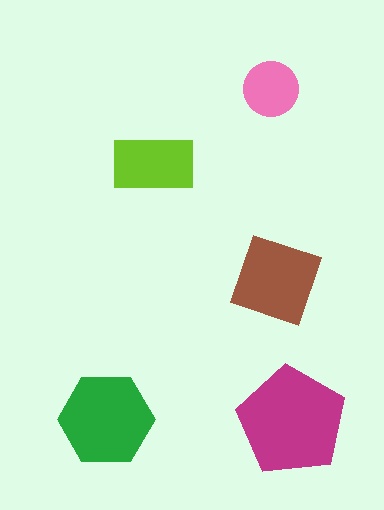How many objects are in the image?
There are 5 objects in the image.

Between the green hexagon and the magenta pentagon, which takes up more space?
The magenta pentagon.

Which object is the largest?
The magenta pentagon.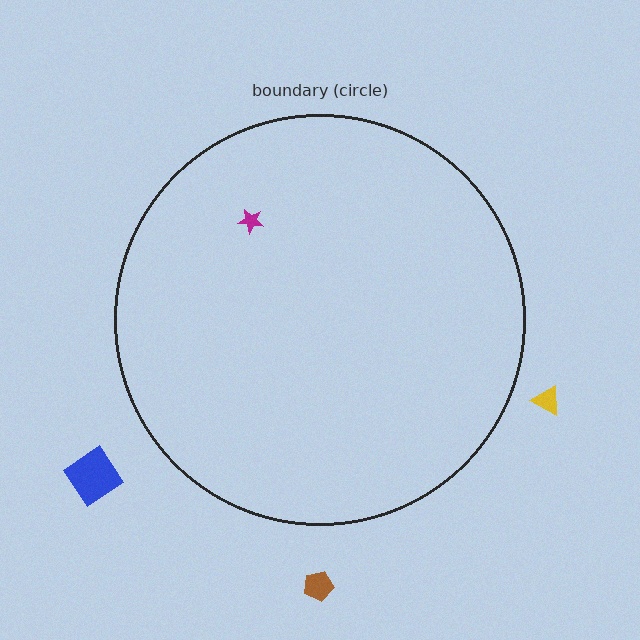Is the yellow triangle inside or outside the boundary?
Outside.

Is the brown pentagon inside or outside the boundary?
Outside.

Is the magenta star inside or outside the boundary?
Inside.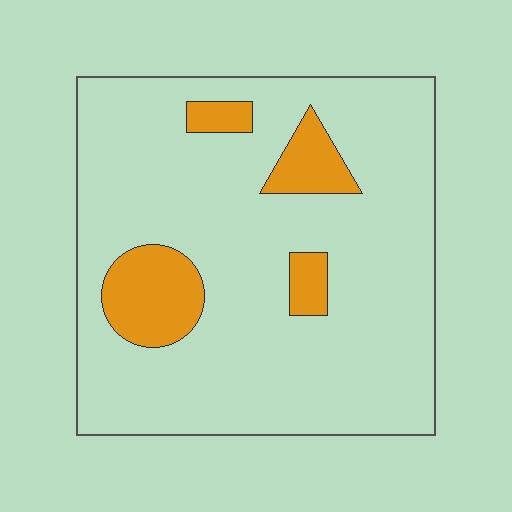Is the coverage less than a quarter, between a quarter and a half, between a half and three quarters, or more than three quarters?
Less than a quarter.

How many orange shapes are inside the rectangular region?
4.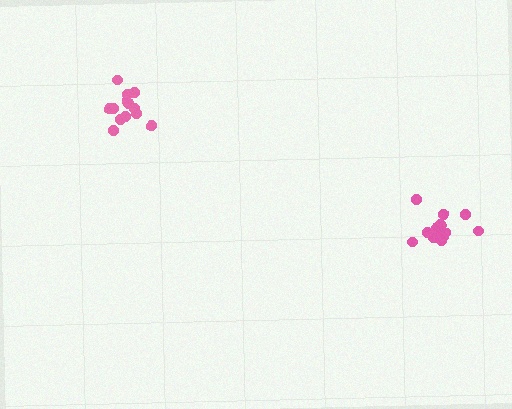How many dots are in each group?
Group 1: 13 dots, Group 2: 14 dots (27 total).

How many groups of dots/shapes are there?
There are 2 groups.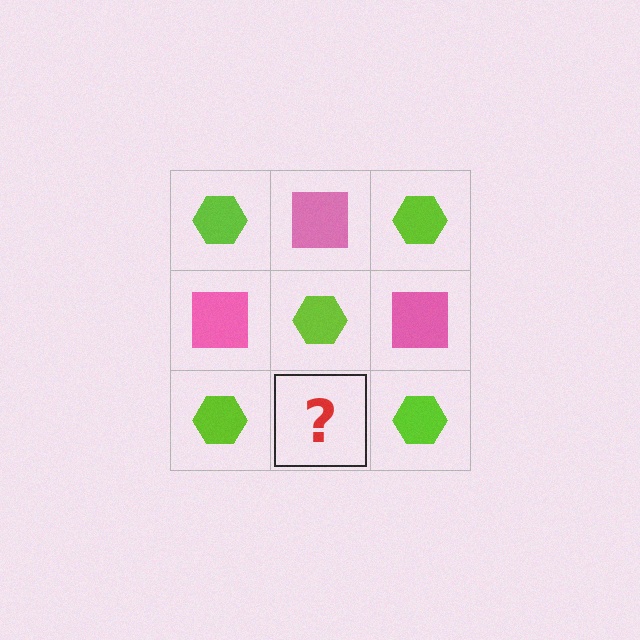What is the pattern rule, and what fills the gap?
The rule is that it alternates lime hexagon and pink square in a checkerboard pattern. The gap should be filled with a pink square.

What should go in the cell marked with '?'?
The missing cell should contain a pink square.